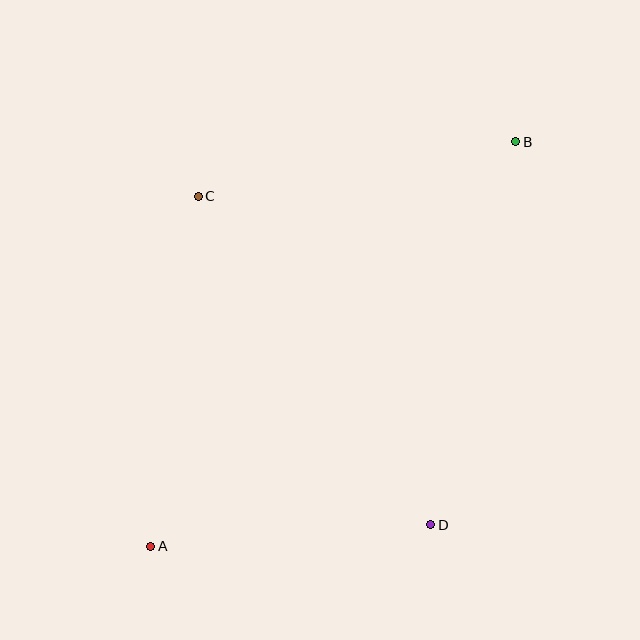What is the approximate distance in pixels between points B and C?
The distance between B and C is approximately 322 pixels.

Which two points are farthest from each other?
Points A and B are farthest from each other.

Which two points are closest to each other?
Points A and D are closest to each other.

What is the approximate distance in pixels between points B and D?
The distance between B and D is approximately 393 pixels.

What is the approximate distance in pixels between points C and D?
The distance between C and D is approximately 403 pixels.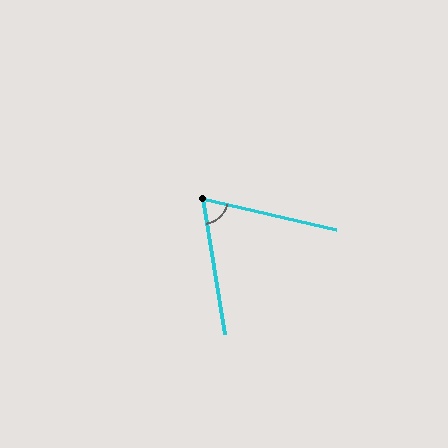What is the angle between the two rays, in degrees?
Approximately 68 degrees.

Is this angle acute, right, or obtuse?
It is acute.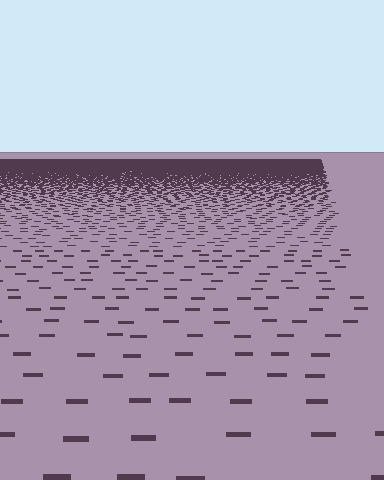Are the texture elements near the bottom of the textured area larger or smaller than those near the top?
Larger. Near the bottom, elements are closer to the viewer and appear at a bigger on-screen size.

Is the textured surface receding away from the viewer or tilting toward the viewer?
The surface is receding away from the viewer. Texture elements get smaller and denser toward the top.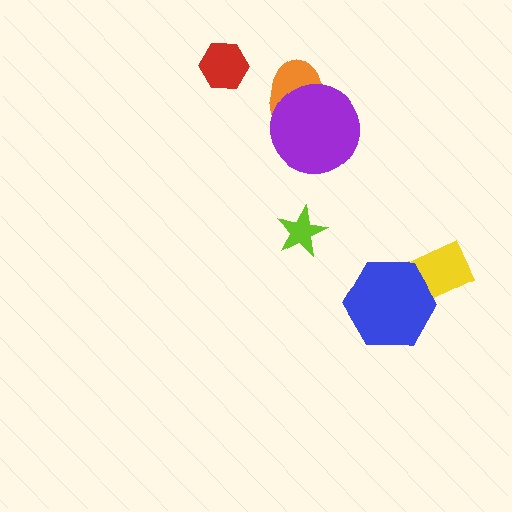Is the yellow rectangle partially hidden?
Yes, it is partially covered by another shape.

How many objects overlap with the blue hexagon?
1 object overlaps with the blue hexagon.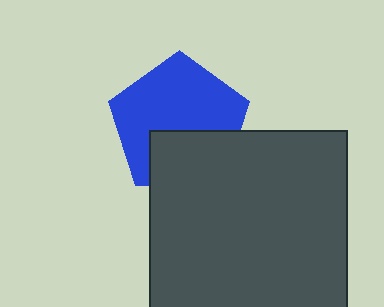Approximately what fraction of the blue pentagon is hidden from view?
Roughly 35% of the blue pentagon is hidden behind the dark gray square.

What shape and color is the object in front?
The object in front is a dark gray square.